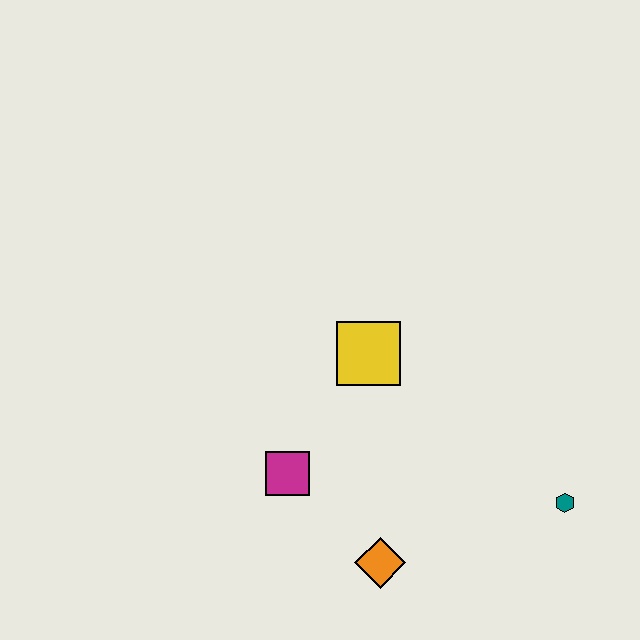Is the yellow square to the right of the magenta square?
Yes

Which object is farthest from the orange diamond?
The yellow square is farthest from the orange diamond.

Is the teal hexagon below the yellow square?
Yes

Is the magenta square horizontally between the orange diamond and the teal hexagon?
No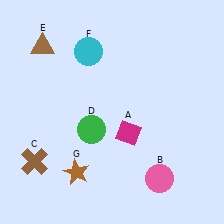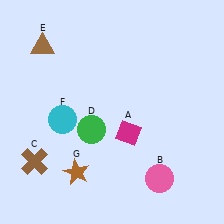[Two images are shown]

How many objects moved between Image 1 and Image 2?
1 object moved between the two images.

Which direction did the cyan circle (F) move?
The cyan circle (F) moved down.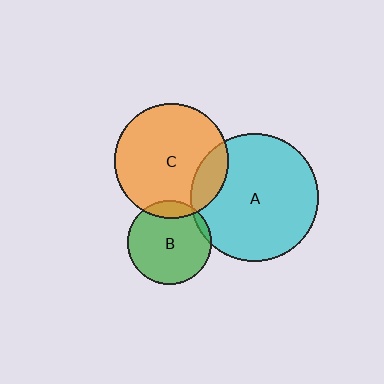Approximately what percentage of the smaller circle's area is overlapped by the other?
Approximately 15%.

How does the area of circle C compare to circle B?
Approximately 1.9 times.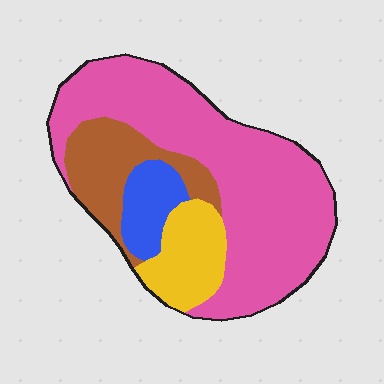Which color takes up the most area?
Pink, at roughly 60%.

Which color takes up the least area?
Blue, at roughly 10%.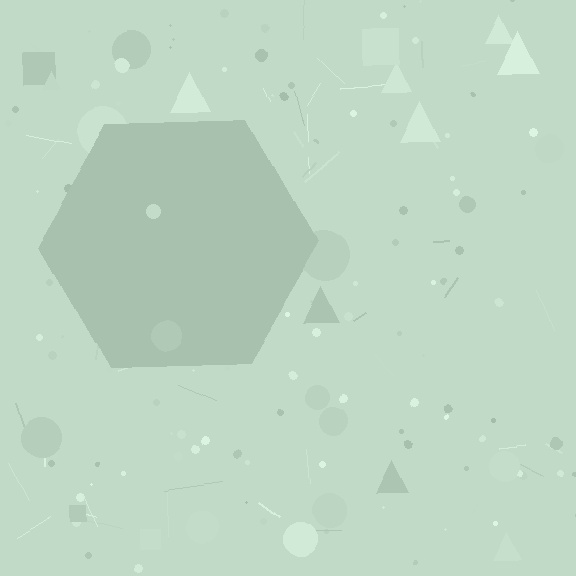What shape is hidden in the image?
A hexagon is hidden in the image.